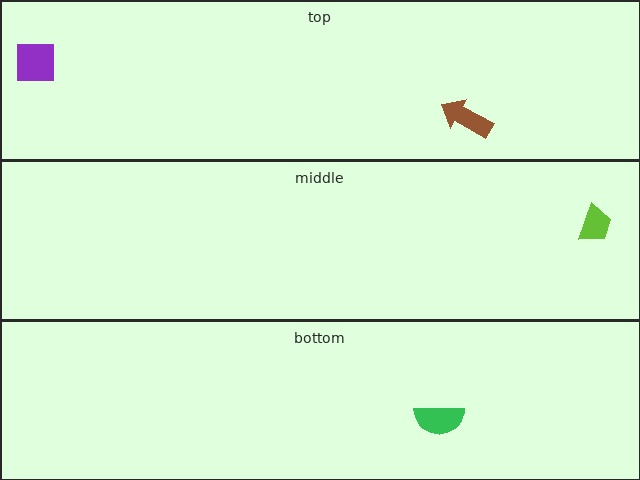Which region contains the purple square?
The top region.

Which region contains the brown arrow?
The top region.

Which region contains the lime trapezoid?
The middle region.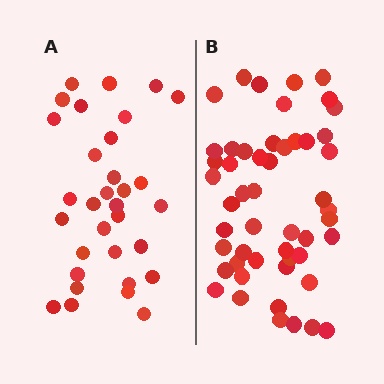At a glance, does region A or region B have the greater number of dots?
Region B (the right region) has more dots.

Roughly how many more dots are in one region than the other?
Region B has approximately 20 more dots than region A.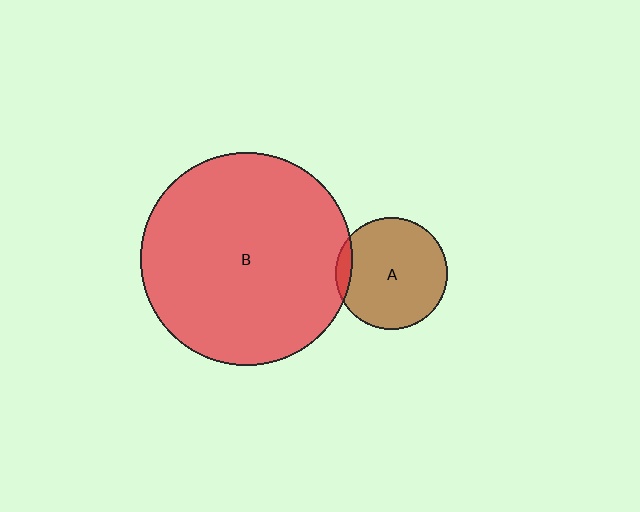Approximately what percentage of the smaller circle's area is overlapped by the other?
Approximately 5%.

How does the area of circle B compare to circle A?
Approximately 3.6 times.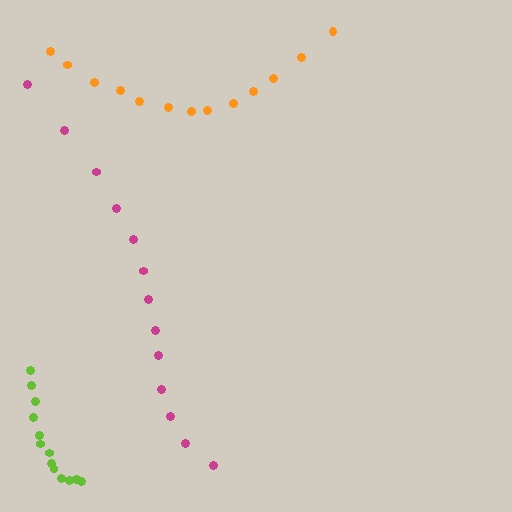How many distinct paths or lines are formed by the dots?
There are 3 distinct paths.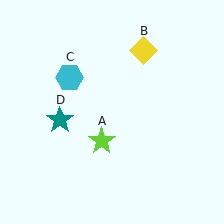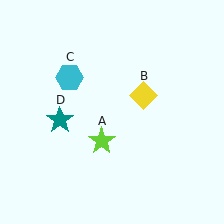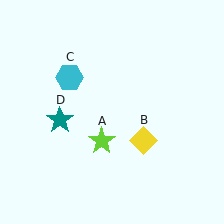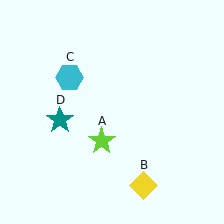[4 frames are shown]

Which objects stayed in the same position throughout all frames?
Lime star (object A) and cyan hexagon (object C) and teal star (object D) remained stationary.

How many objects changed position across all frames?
1 object changed position: yellow diamond (object B).